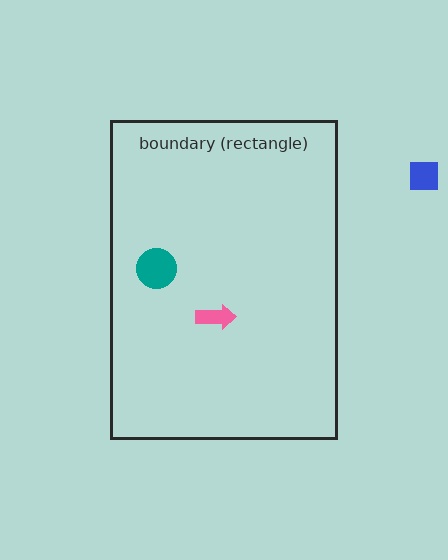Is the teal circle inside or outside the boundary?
Inside.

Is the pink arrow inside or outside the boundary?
Inside.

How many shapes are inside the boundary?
2 inside, 1 outside.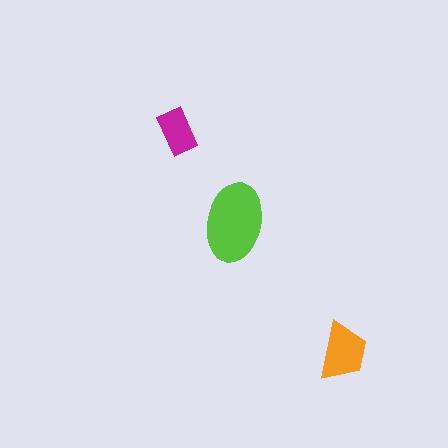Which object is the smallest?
The magenta rectangle.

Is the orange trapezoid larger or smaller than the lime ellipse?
Smaller.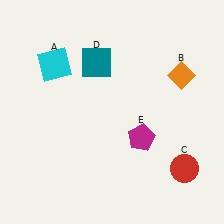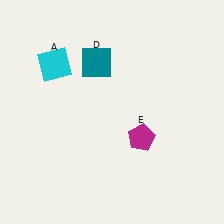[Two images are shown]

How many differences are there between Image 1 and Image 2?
There are 2 differences between the two images.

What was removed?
The orange diamond (B), the red circle (C) were removed in Image 2.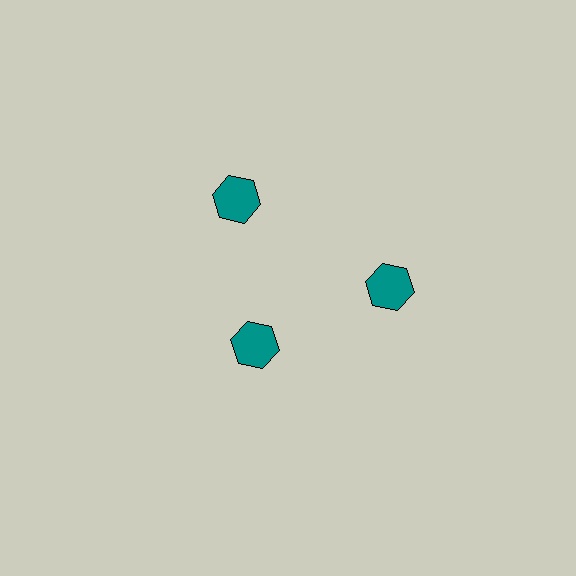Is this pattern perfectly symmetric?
No. The 3 teal hexagons are arranged in a ring, but one element near the 7 o'clock position is pulled inward toward the center, breaking the 3-fold rotational symmetry.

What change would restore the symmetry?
The symmetry would be restored by moving it outward, back onto the ring so that all 3 hexagons sit at equal angles and equal distance from the center.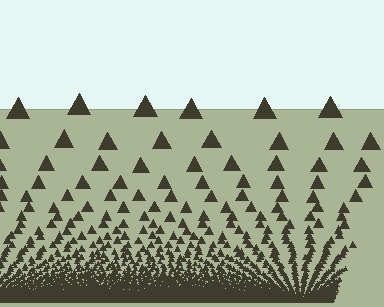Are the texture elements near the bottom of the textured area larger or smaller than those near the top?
Smaller. The gradient is inverted — elements near the bottom are smaller and denser.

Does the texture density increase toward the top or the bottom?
Density increases toward the bottom.